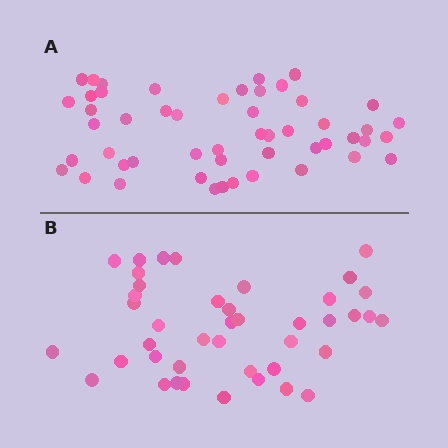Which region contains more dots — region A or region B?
Region A (the top region) has more dots.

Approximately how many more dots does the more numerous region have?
Region A has roughly 8 or so more dots than region B.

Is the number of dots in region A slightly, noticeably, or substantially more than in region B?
Region A has only slightly more — the two regions are fairly close. The ratio is roughly 1.2 to 1.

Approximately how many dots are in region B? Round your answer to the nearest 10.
About 40 dots. (The exact count is 42, which rounds to 40.)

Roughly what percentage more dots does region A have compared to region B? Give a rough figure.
About 20% more.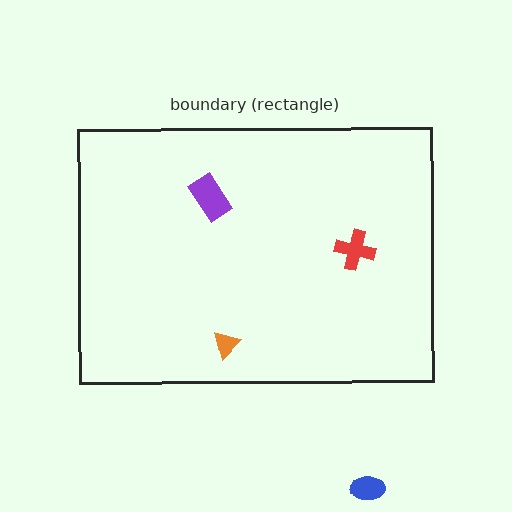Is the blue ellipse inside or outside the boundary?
Outside.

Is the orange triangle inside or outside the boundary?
Inside.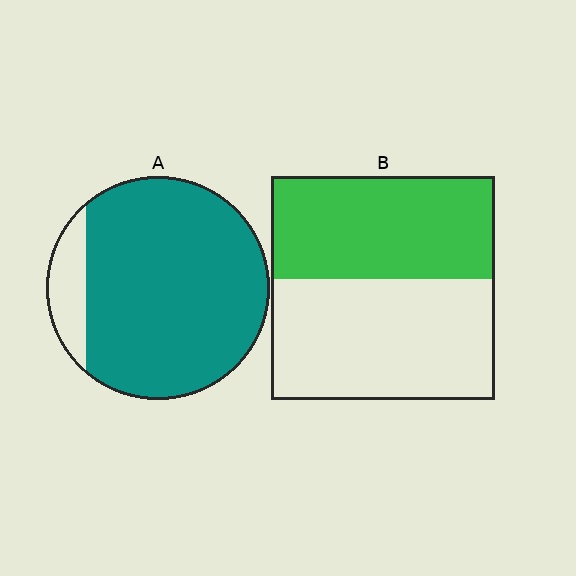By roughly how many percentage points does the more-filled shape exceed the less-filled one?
By roughly 40 percentage points (A over B).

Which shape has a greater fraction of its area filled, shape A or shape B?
Shape A.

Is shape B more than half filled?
No.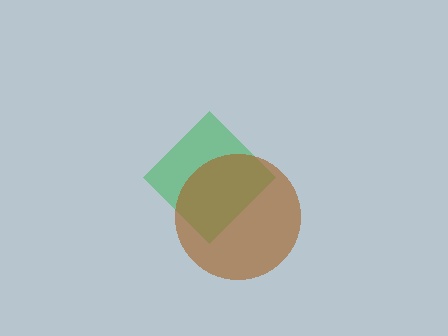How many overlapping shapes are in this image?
There are 2 overlapping shapes in the image.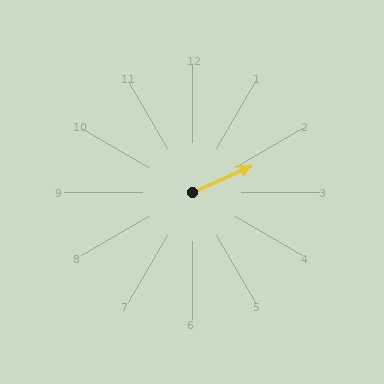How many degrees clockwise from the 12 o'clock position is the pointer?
Approximately 66 degrees.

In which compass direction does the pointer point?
Northeast.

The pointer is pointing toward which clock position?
Roughly 2 o'clock.